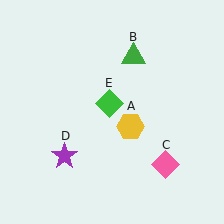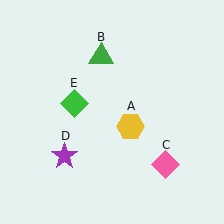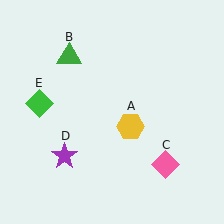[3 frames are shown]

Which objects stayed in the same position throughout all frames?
Yellow hexagon (object A) and pink diamond (object C) and purple star (object D) remained stationary.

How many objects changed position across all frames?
2 objects changed position: green triangle (object B), green diamond (object E).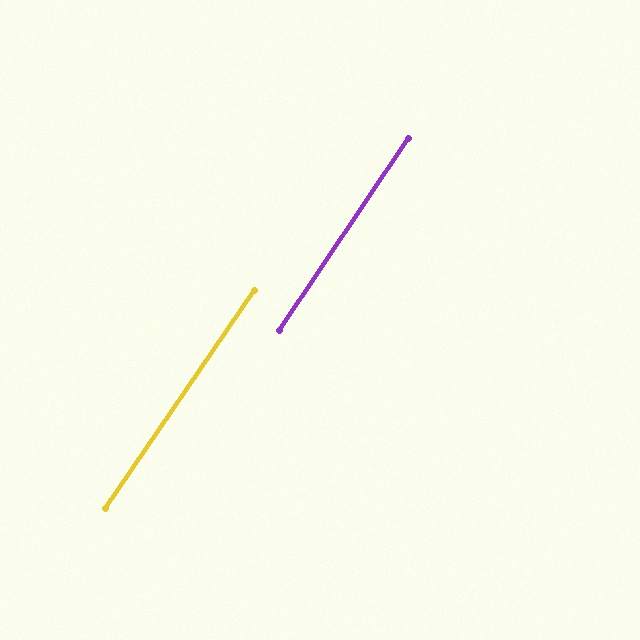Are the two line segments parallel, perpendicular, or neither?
Parallel — their directions differ by only 0.6°.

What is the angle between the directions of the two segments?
Approximately 1 degree.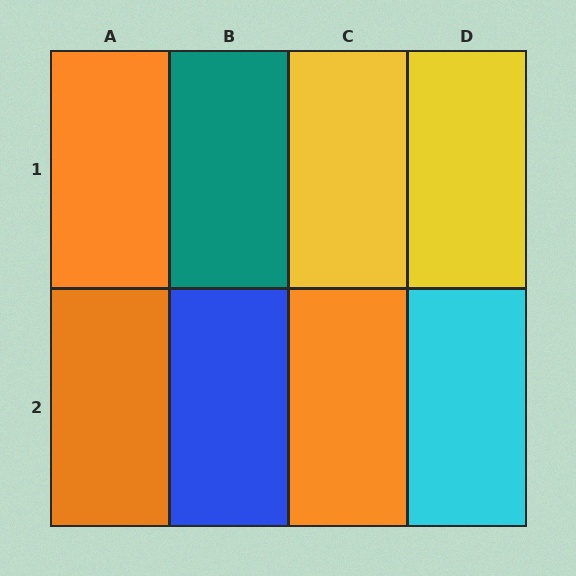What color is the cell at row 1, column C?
Yellow.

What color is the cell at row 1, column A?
Orange.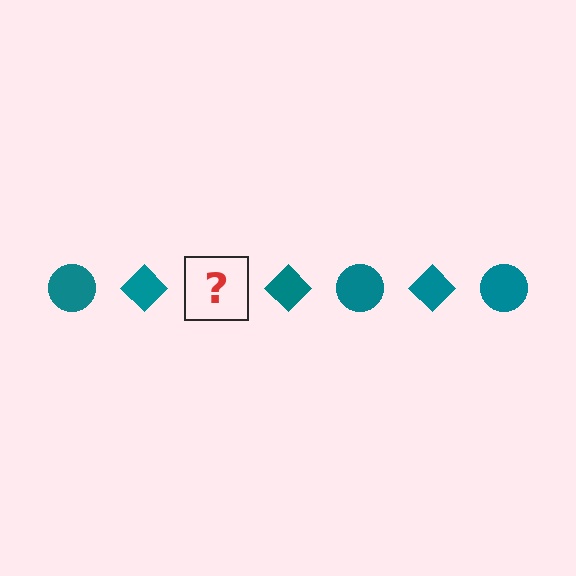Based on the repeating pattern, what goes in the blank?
The blank should be a teal circle.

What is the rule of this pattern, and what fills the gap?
The rule is that the pattern cycles through circle, diamond shapes in teal. The gap should be filled with a teal circle.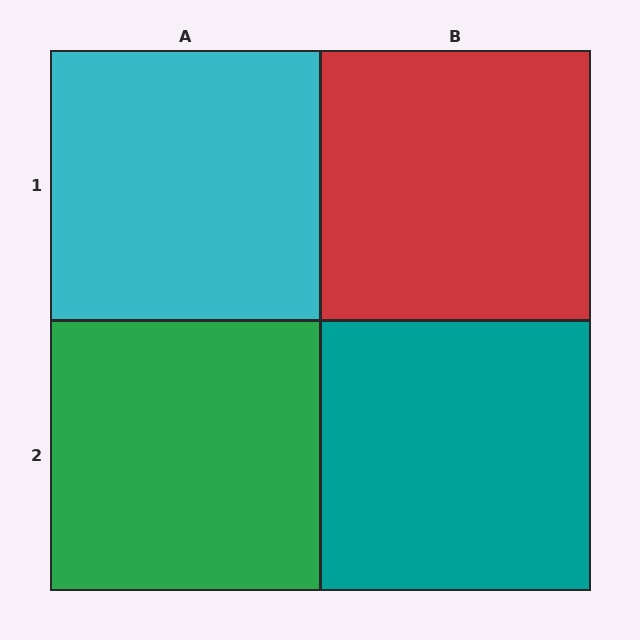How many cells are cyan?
1 cell is cyan.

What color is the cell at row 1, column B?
Red.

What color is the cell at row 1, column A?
Cyan.